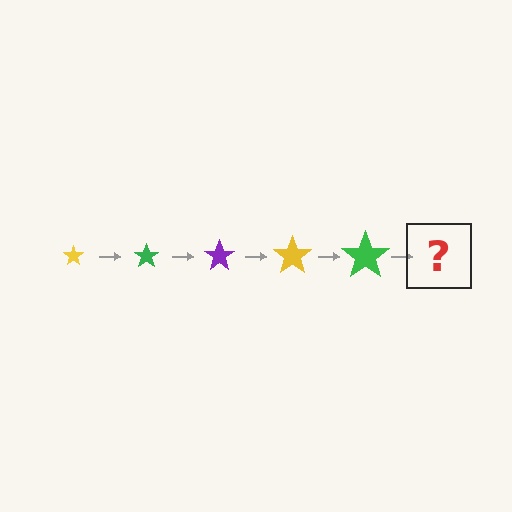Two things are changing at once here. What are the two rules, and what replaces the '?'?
The two rules are that the star grows larger each step and the color cycles through yellow, green, and purple. The '?' should be a purple star, larger than the previous one.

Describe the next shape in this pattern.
It should be a purple star, larger than the previous one.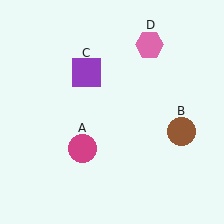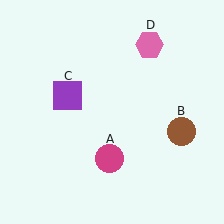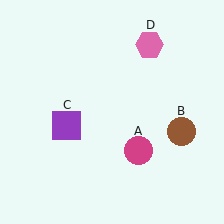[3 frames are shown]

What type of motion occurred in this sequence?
The magenta circle (object A), purple square (object C) rotated counterclockwise around the center of the scene.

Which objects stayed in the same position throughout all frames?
Brown circle (object B) and pink hexagon (object D) remained stationary.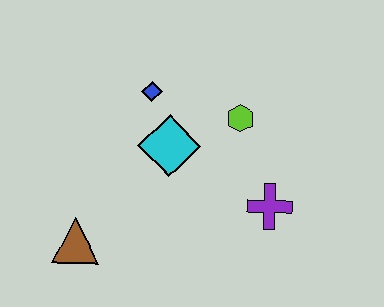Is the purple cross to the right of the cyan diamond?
Yes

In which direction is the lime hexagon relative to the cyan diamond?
The lime hexagon is to the right of the cyan diamond.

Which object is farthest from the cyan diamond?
The brown triangle is farthest from the cyan diamond.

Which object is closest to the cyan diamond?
The blue diamond is closest to the cyan diamond.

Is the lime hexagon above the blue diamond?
No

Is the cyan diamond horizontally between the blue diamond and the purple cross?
Yes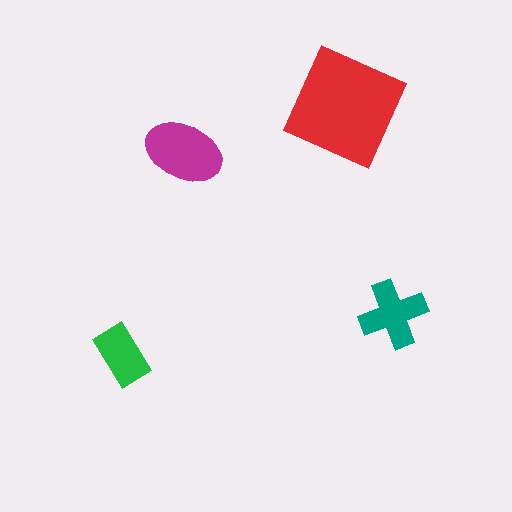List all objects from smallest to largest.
The green rectangle, the teal cross, the magenta ellipse, the red square.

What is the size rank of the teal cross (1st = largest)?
3rd.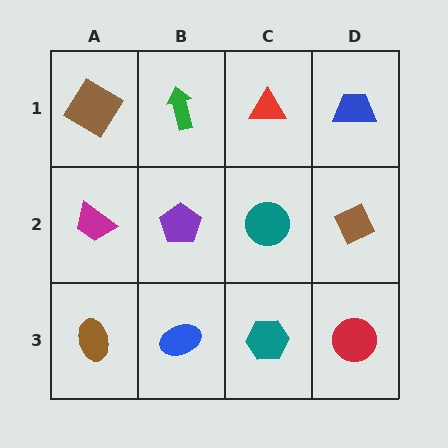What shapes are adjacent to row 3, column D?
A brown diamond (row 2, column D), a teal hexagon (row 3, column C).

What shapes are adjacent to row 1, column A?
A magenta trapezoid (row 2, column A), a green arrow (row 1, column B).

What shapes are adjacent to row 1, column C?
A teal circle (row 2, column C), a green arrow (row 1, column B), a blue trapezoid (row 1, column D).